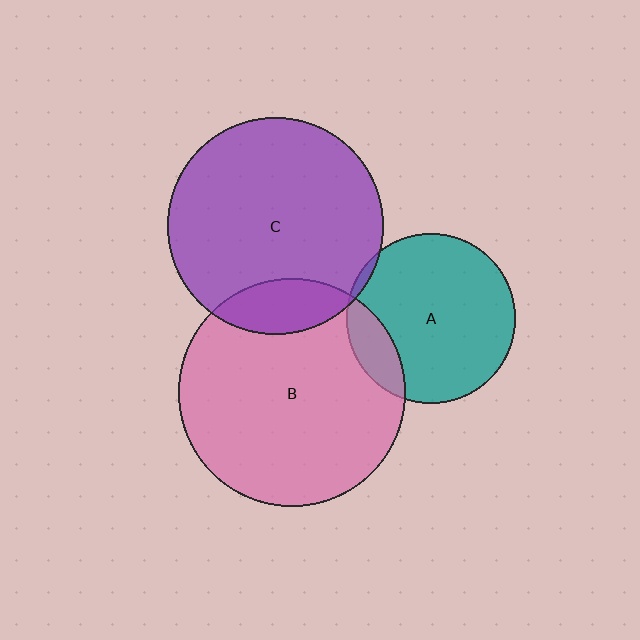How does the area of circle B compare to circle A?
Approximately 1.8 times.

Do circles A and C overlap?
Yes.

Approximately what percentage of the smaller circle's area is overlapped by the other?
Approximately 5%.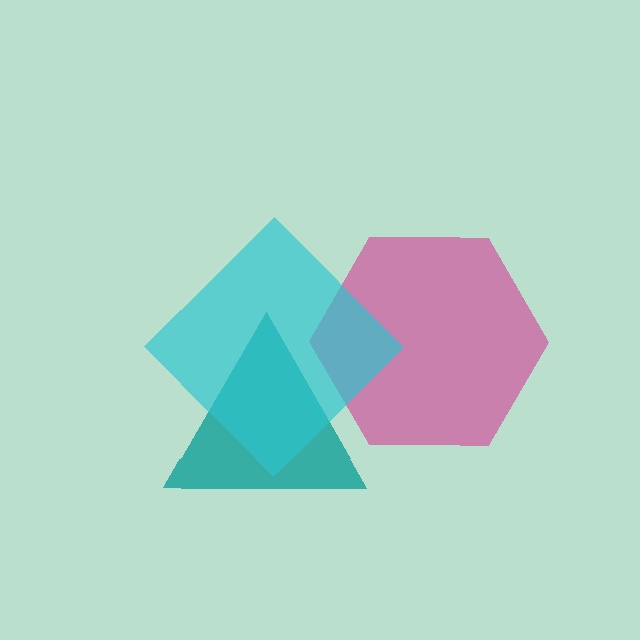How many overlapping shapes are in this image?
There are 3 overlapping shapes in the image.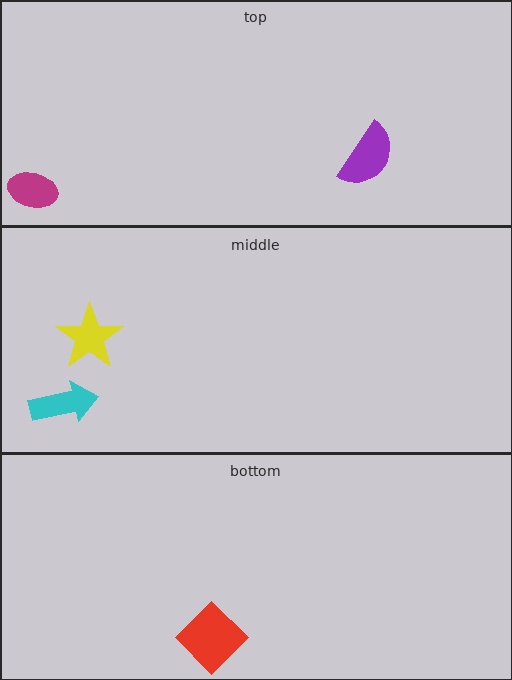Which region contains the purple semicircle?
The top region.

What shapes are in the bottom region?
The red diamond.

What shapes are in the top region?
The magenta ellipse, the purple semicircle.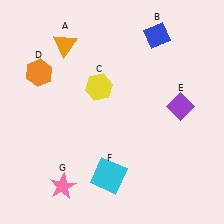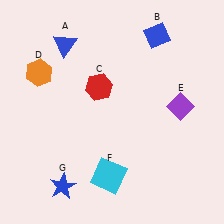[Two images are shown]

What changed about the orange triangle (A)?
In Image 1, A is orange. In Image 2, it changed to blue.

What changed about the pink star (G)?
In Image 1, G is pink. In Image 2, it changed to blue.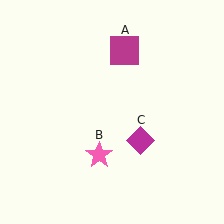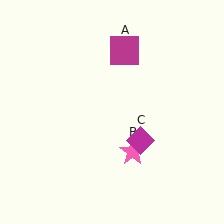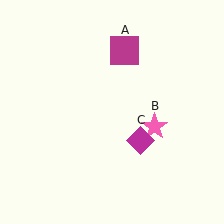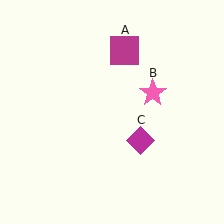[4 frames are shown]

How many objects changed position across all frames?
1 object changed position: pink star (object B).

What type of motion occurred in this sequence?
The pink star (object B) rotated counterclockwise around the center of the scene.